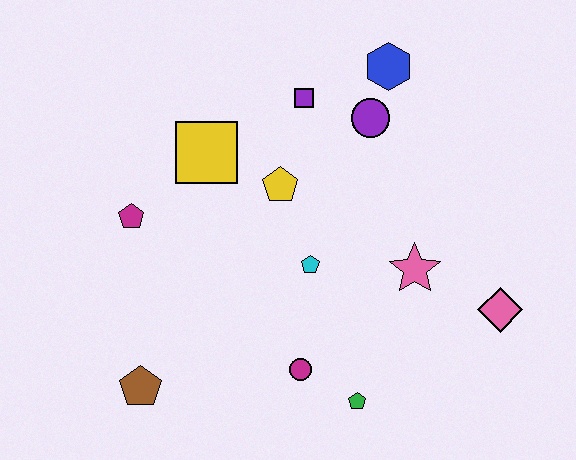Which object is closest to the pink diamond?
The pink star is closest to the pink diamond.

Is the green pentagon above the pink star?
No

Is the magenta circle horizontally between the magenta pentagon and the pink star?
Yes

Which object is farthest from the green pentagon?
The blue hexagon is farthest from the green pentagon.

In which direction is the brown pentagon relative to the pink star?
The brown pentagon is to the left of the pink star.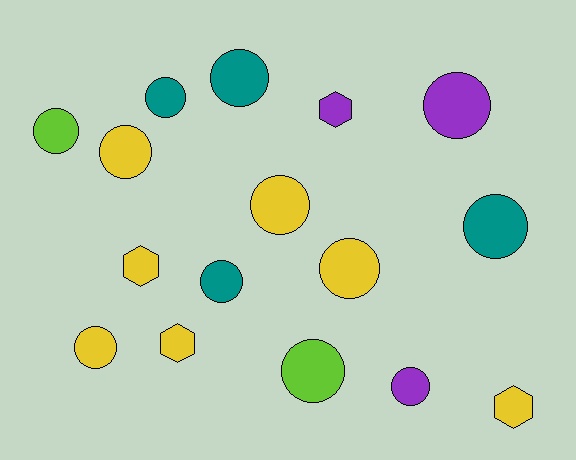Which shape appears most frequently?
Circle, with 12 objects.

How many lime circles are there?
There are 2 lime circles.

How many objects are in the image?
There are 16 objects.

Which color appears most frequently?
Yellow, with 7 objects.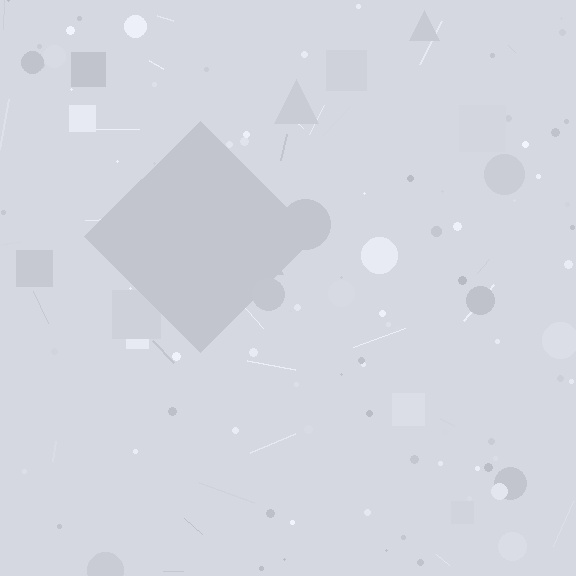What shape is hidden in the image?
A diamond is hidden in the image.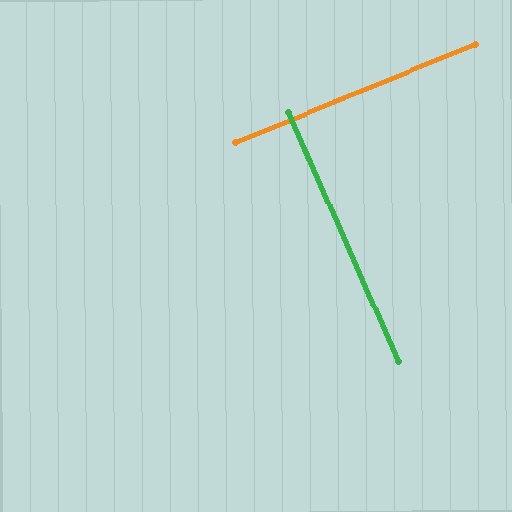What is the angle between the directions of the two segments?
Approximately 88 degrees.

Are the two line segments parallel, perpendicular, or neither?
Perpendicular — they meet at approximately 88°.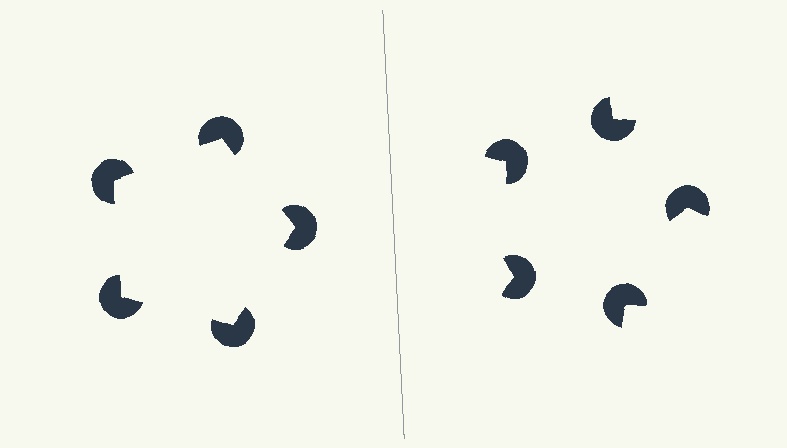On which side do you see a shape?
An illusory pentagon appears on the left side. On the right side the wedge cuts are rotated, so no coherent shape forms.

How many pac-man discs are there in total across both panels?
10 — 5 on each side.